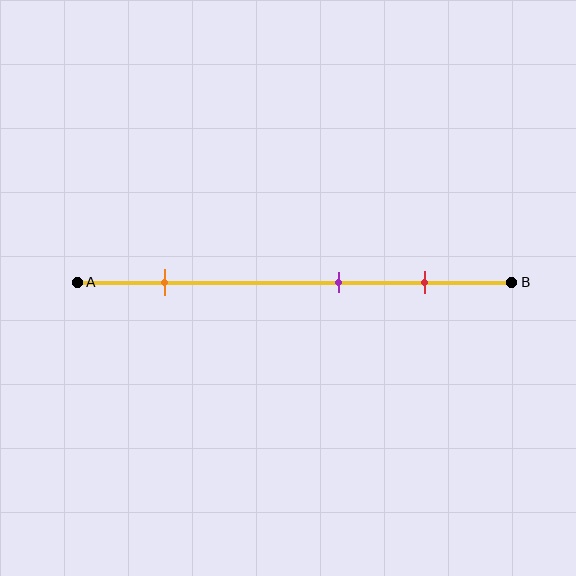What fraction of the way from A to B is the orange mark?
The orange mark is approximately 20% (0.2) of the way from A to B.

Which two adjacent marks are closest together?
The purple and red marks are the closest adjacent pair.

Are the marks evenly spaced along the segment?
No, the marks are not evenly spaced.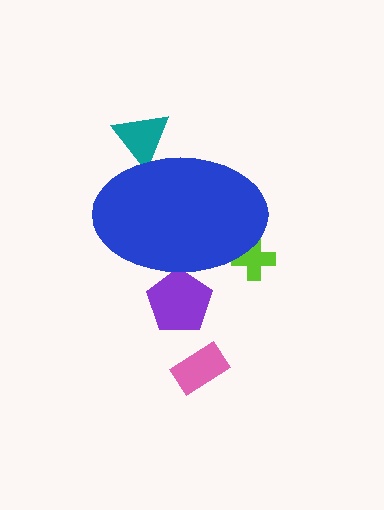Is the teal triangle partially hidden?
Yes, the teal triangle is partially hidden behind the blue ellipse.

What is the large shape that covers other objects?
A blue ellipse.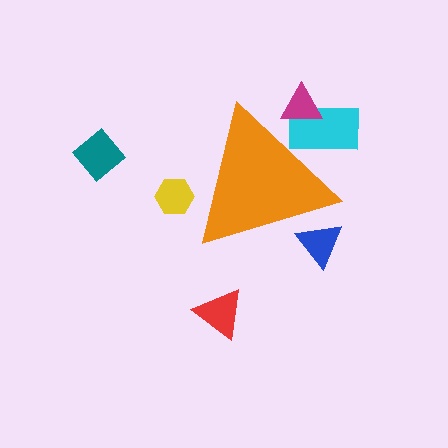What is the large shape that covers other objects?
An orange triangle.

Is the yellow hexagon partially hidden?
Yes, the yellow hexagon is partially hidden behind the orange triangle.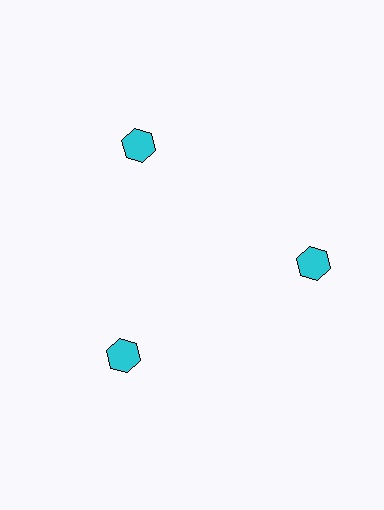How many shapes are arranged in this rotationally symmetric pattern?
There are 3 shapes, arranged in 3 groups of 1.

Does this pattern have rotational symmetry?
Yes, this pattern has 3-fold rotational symmetry. It looks the same after rotating 120 degrees around the center.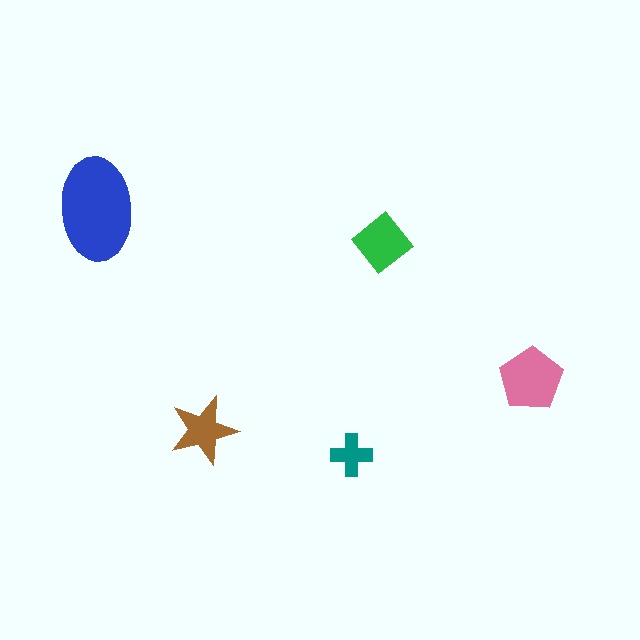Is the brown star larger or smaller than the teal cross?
Larger.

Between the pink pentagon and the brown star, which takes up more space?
The pink pentagon.